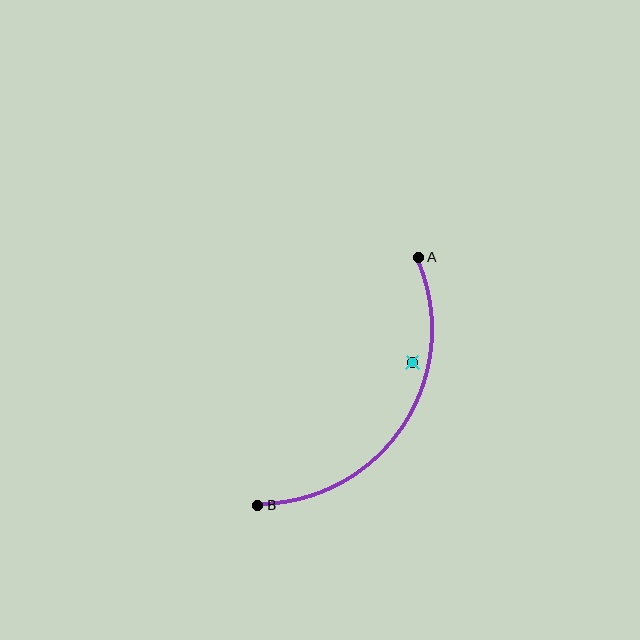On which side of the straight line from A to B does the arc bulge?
The arc bulges to the right of the straight line connecting A and B.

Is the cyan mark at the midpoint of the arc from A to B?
No — the cyan mark does not lie on the arc at all. It sits slightly inside the curve.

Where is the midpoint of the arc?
The arc midpoint is the point on the curve farthest from the straight line joining A and B. It sits to the right of that line.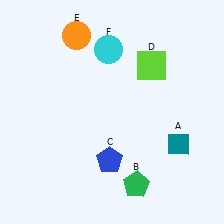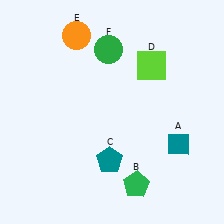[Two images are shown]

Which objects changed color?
C changed from blue to teal. F changed from cyan to green.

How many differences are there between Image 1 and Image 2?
There are 2 differences between the two images.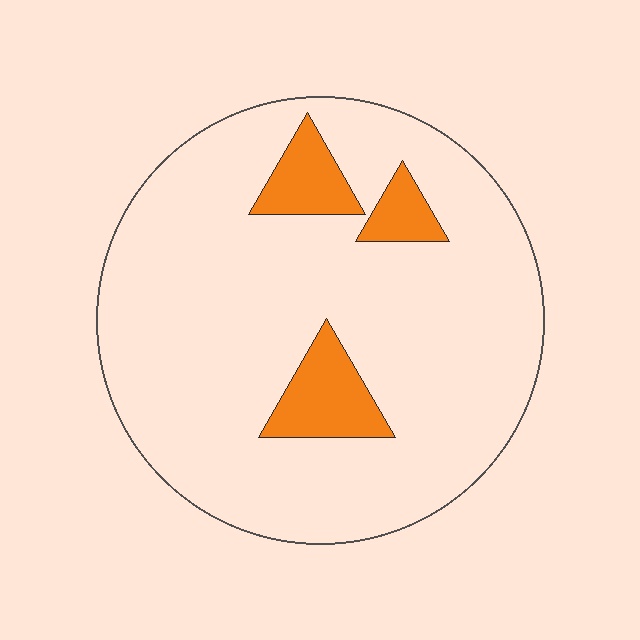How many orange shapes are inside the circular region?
3.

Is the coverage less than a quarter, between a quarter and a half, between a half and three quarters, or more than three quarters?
Less than a quarter.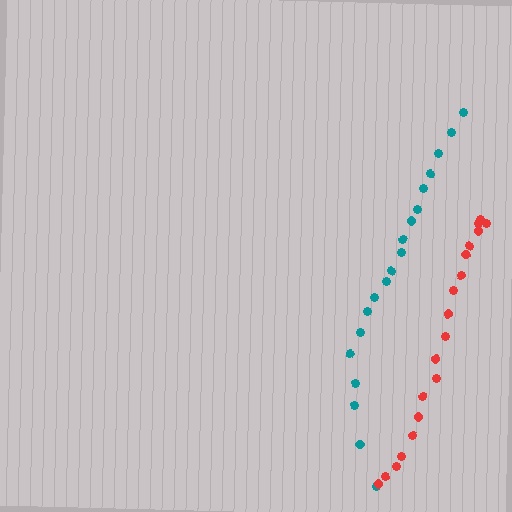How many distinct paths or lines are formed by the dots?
There are 2 distinct paths.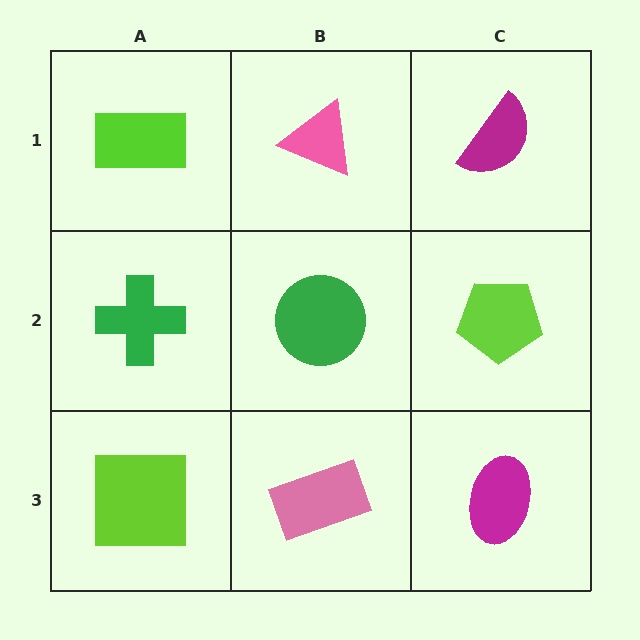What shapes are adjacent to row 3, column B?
A green circle (row 2, column B), a lime square (row 3, column A), a magenta ellipse (row 3, column C).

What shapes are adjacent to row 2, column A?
A lime rectangle (row 1, column A), a lime square (row 3, column A), a green circle (row 2, column B).